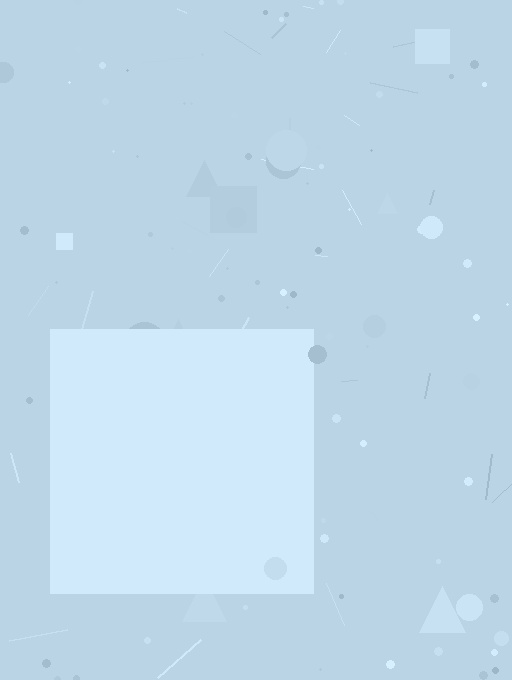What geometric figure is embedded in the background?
A square is embedded in the background.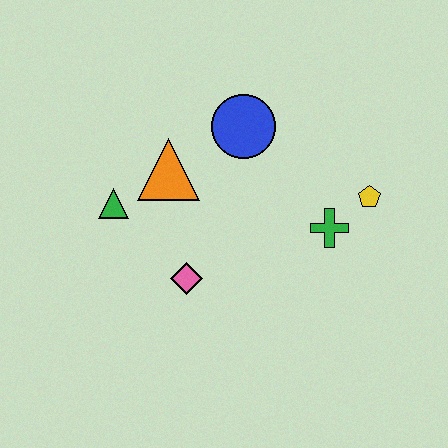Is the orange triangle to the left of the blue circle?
Yes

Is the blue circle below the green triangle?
No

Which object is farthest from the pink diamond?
The yellow pentagon is farthest from the pink diamond.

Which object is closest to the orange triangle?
The green triangle is closest to the orange triangle.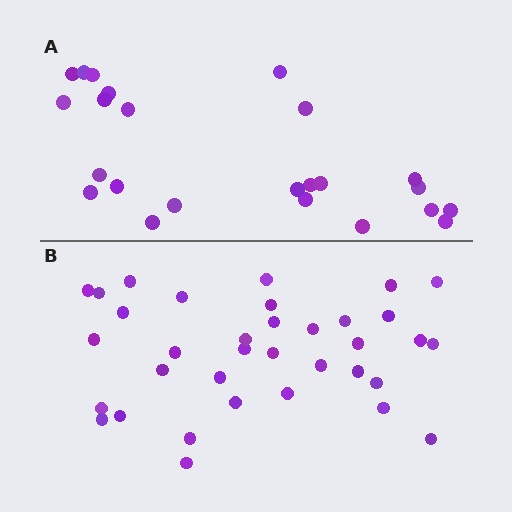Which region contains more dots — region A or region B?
Region B (the bottom region) has more dots.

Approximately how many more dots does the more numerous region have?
Region B has roughly 12 or so more dots than region A.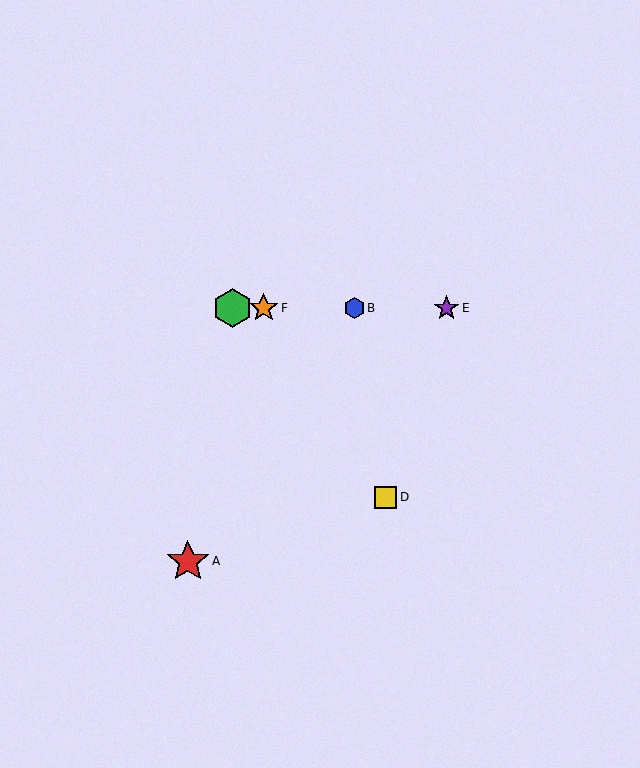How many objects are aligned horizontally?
4 objects (B, C, E, F) are aligned horizontally.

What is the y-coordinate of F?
Object F is at y≈308.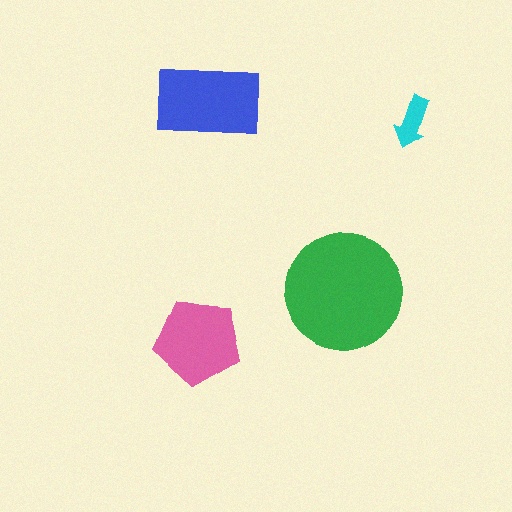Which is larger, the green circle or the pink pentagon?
The green circle.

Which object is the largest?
The green circle.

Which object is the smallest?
The cyan arrow.